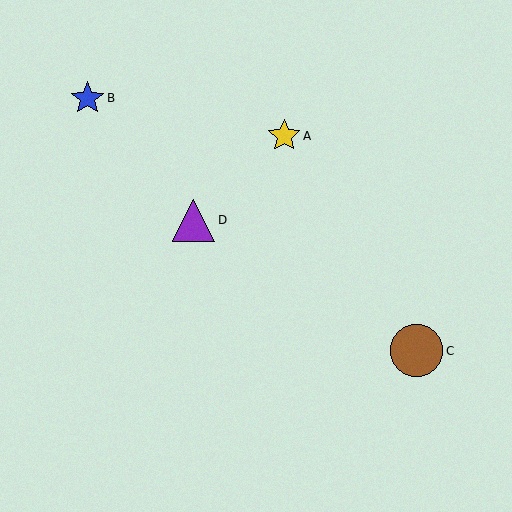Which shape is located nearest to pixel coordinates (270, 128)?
The yellow star (labeled A) at (284, 136) is nearest to that location.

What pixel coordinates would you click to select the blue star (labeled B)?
Click at (88, 98) to select the blue star B.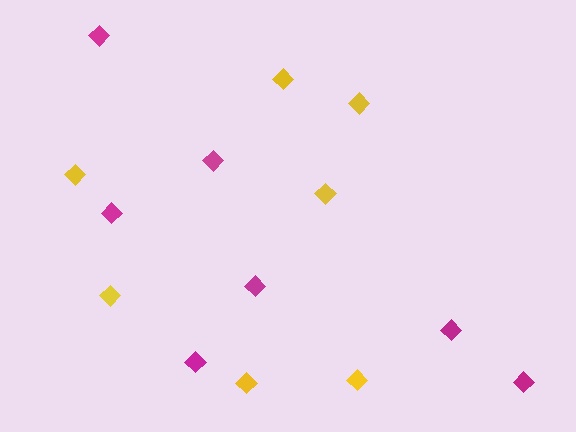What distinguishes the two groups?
There are 2 groups: one group of yellow diamonds (7) and one group of magenta diamonds (7).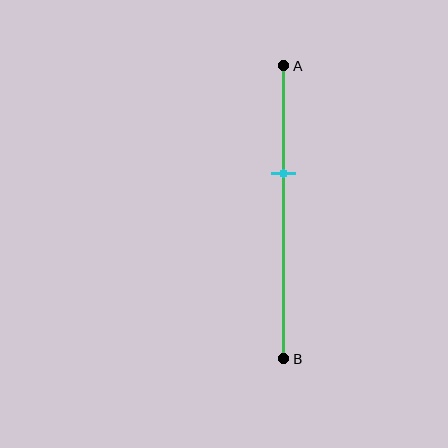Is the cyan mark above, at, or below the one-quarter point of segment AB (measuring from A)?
The cyan mark is below the one-quarter point of segment AB.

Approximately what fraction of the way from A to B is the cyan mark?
The cyan mark is approximately 35% of the way from A to B.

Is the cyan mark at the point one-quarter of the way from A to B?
No, the mark is at about 35% from A, not at the 25% one-quarter point.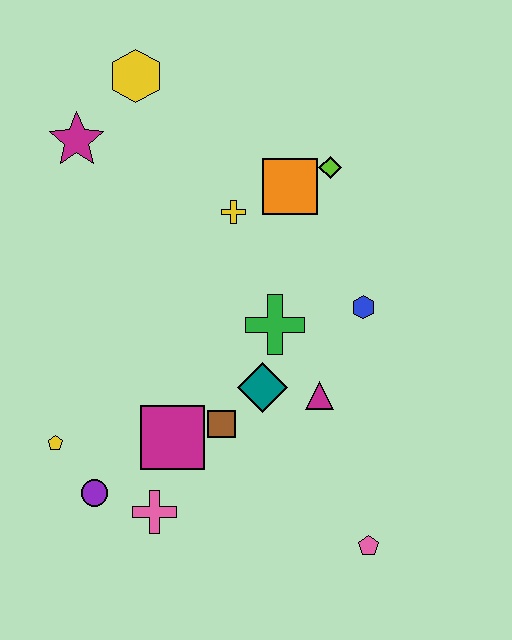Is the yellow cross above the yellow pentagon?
Yes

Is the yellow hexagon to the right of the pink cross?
No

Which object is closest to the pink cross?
The purple circle is closest to the pink cross.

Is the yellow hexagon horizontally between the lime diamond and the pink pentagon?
No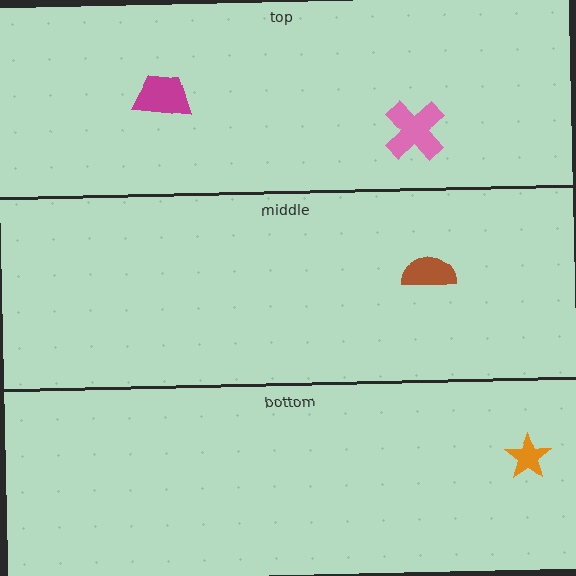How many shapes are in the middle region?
1.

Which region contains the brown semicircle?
The middle region.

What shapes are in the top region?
The pink cross, the magenta trapezoid.